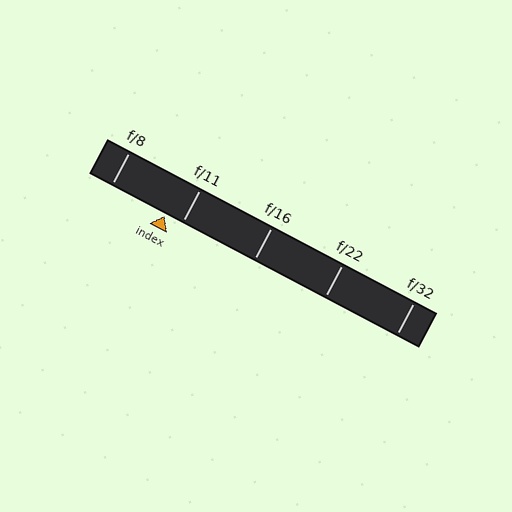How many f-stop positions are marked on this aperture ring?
There are 5 f-stop positions marked.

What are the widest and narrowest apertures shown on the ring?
The widest aperture shown is f/8 and the narrowest is f/32.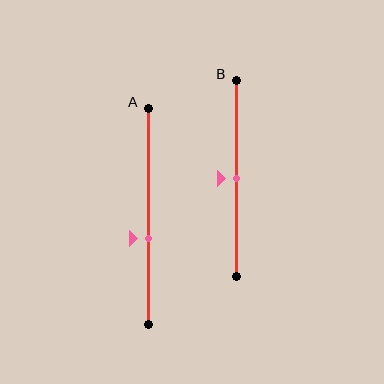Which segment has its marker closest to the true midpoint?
Segment B has its marker closest to the true midpoint.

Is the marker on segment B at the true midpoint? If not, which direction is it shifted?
Yes, the marker on segment B is at the true midpoint.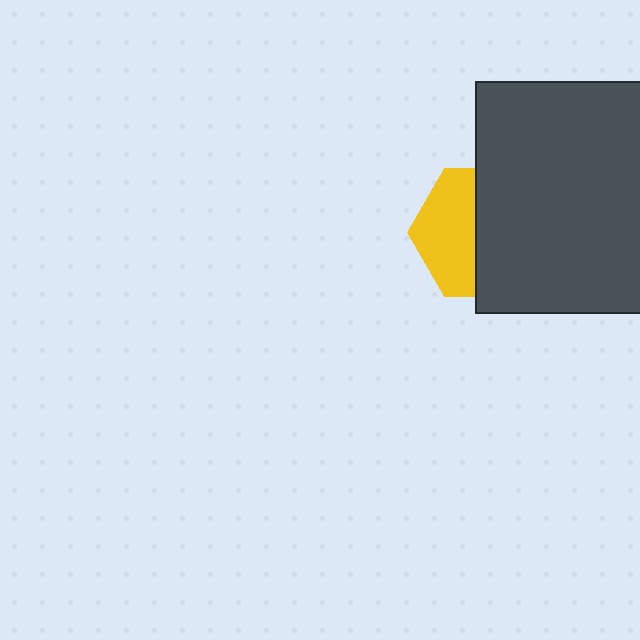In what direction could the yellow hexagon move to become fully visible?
The yellow hexagon could move left. That would shift it out from behind the dark gray rectangle entirely.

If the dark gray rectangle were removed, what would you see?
You would see the complete yellow hexagon.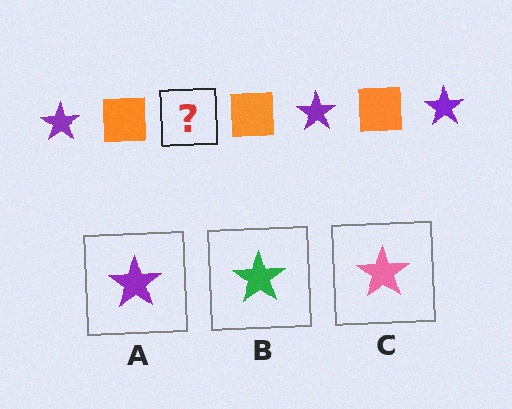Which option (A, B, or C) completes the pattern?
A.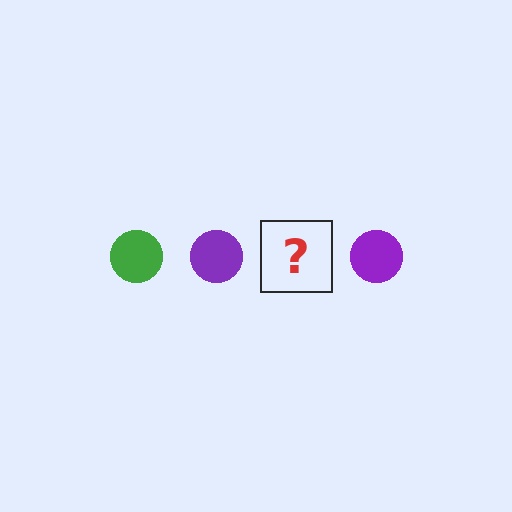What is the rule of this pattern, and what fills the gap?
The rule is that the pattern cycles through green, purple circles. The gap should be filled with a green circle.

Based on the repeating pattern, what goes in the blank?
The blank should be a green circle.